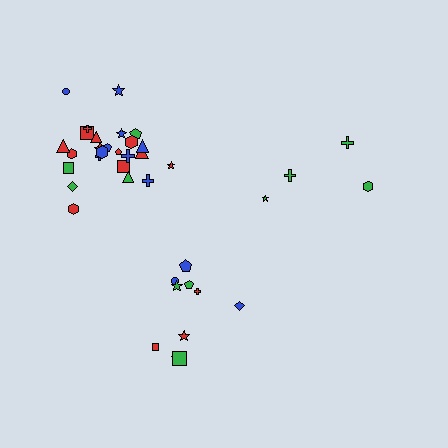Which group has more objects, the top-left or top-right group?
The top-left group.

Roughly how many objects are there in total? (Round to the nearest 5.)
Roughly 40 objects in total.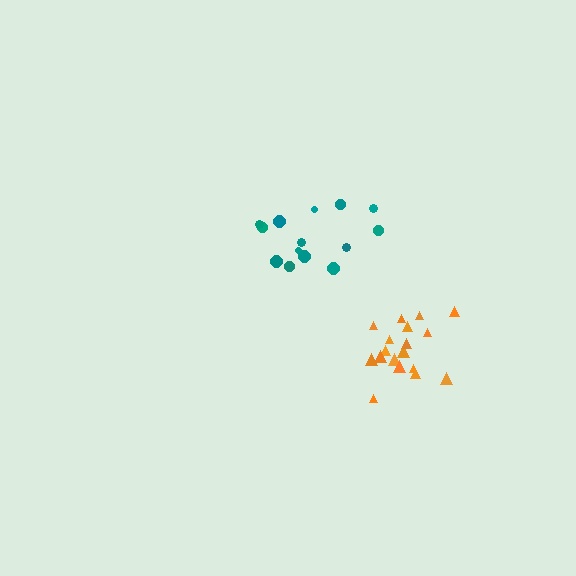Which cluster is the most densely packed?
Orange.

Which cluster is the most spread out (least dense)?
Teal.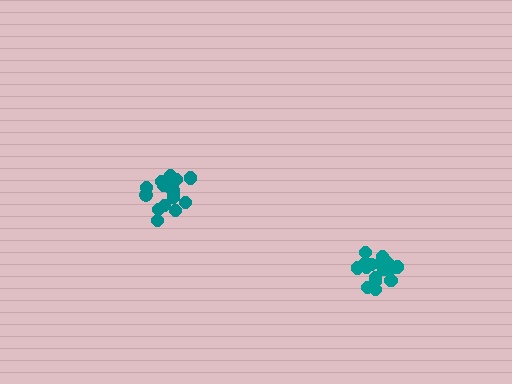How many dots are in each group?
Group 1: 16 dots, Group 2: 19 dots (35 total).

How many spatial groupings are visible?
There are 2 spatial groupings.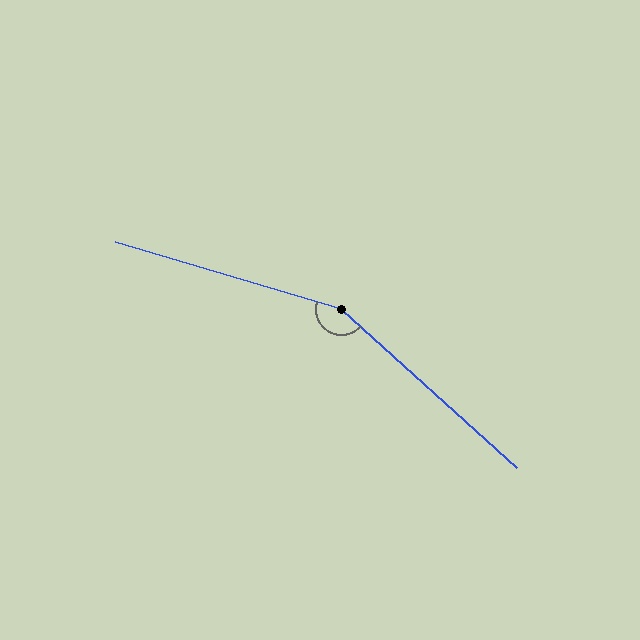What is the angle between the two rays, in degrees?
Approximately 155 degrees.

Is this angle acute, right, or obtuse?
It is obtuse.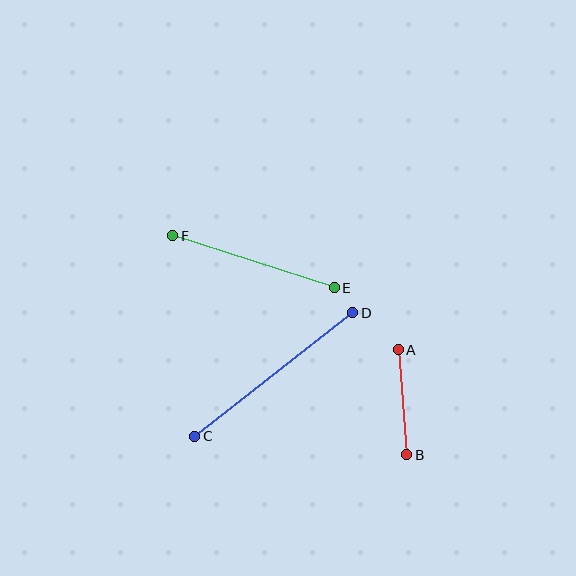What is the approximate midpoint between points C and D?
The midpoint is at approximately (274, 375) pixels.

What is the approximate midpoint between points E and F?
The midpoint is at approximately (254, 262) pixels.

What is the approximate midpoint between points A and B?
The midpoint is at approximately (402, 402) pixels.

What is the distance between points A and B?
The distance is approximately 106 pixels.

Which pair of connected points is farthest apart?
Points C and D are farthest apart.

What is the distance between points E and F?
The distance is approximately 170 pixels.